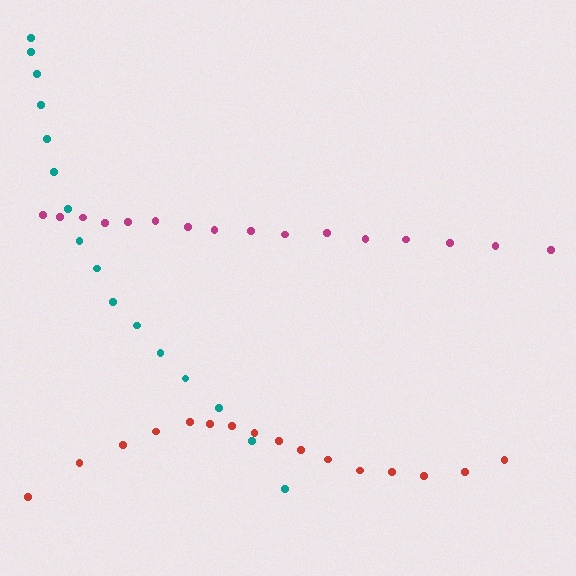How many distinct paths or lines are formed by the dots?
There are 3 distinct paths.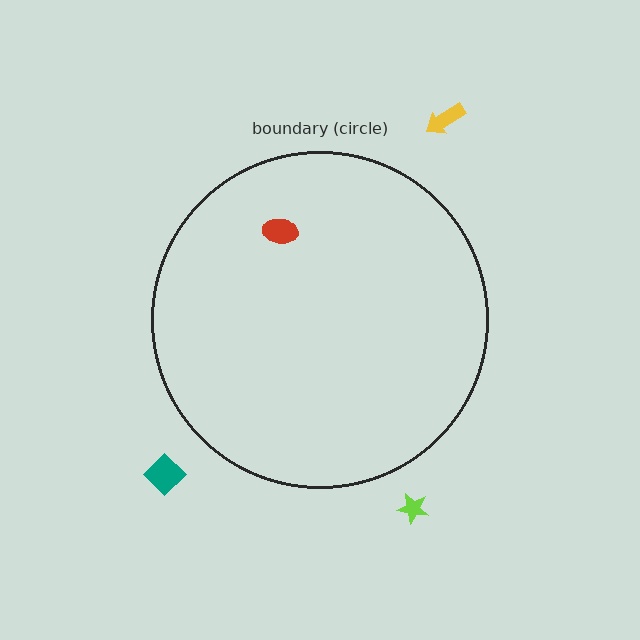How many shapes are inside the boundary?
1 inside, 3 outside.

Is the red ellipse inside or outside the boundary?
Inside.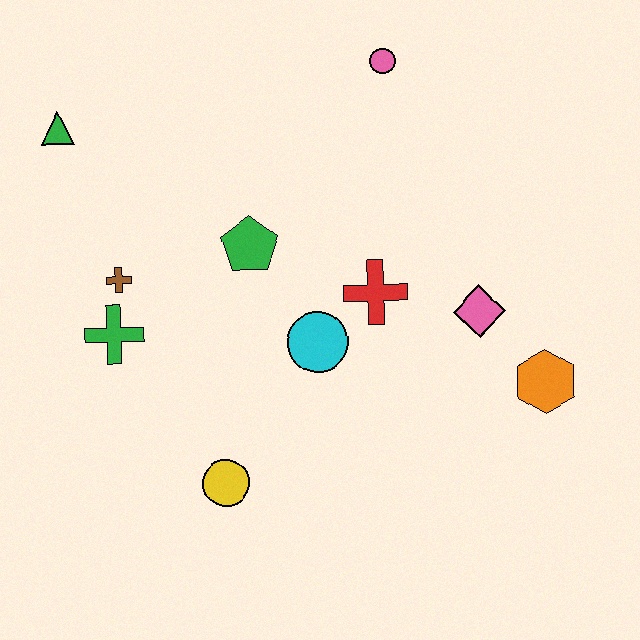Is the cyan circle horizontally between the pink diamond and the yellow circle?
Yes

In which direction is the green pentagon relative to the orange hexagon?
The green pentagon is to the left of the orange hexagon.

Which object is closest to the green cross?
The brown cross is closest to the green cross.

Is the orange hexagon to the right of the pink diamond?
Yes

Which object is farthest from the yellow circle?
The pink circle is farthest from the yellow circle.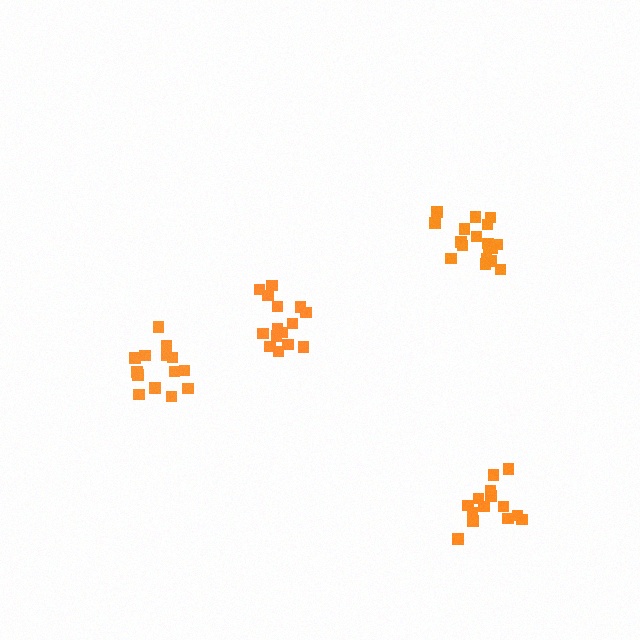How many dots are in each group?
Group 1: 15 dots, Group 2: 18 dots, Group 3: 14 dots, Group 4: 14 dots (61 total).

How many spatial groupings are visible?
There are 4 spatial groupings.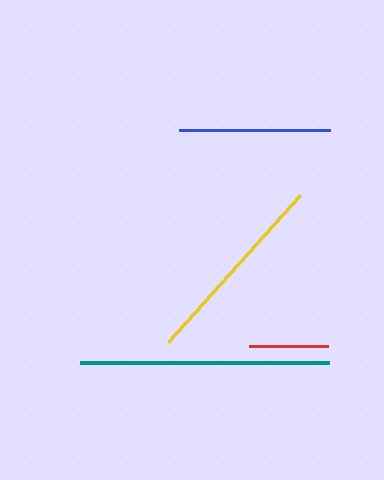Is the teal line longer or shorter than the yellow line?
The teal line is longer than the yellow line.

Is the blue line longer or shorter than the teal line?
The teal line is longer than the blue line.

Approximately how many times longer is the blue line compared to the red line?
The blue line is approximately 1.9 times the length of the red line.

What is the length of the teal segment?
The teal segment is approximately 249 pixels long.